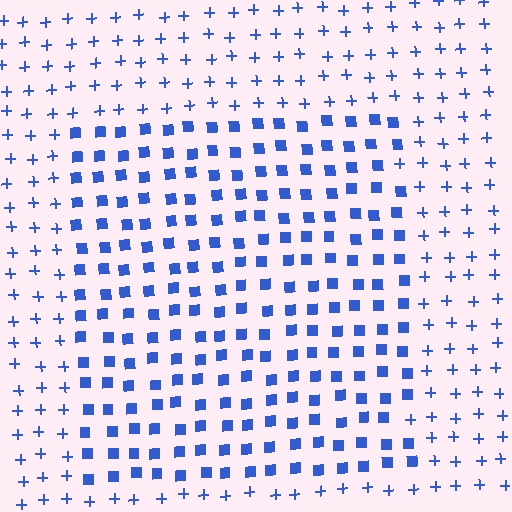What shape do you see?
I see a rectangle.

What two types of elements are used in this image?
The image uses squares inside the rectangle region and plus signs outside it.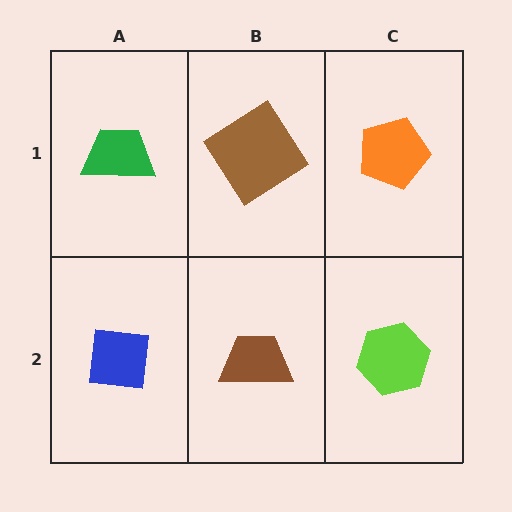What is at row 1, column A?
A green trapezoid.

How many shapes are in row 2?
3 shapes.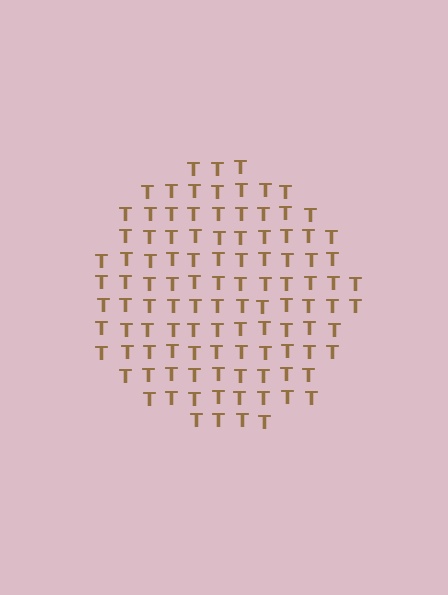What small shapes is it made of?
It is made of small letter T's.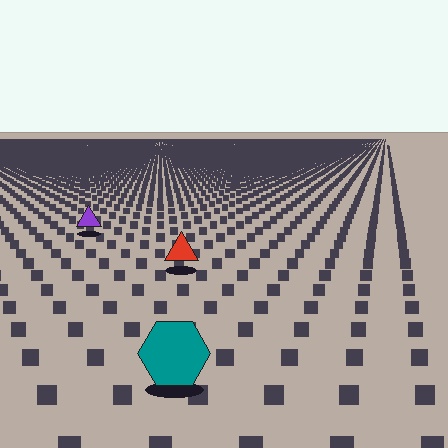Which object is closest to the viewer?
The teal hexagon is closest. The texture marks near it are larger and more spread out.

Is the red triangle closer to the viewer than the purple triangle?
Yes. The red triangle is closer — you can tell from the texture gradient: the ground texture is coarser near it.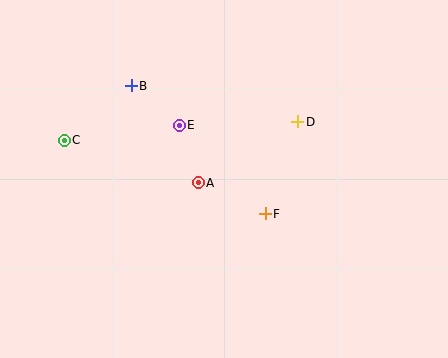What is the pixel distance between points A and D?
The distance between A and D is 117 pixels.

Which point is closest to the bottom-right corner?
Point F is closest to the bottom-right corner.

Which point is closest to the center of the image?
Point A at (198, 183) is closest to the center.